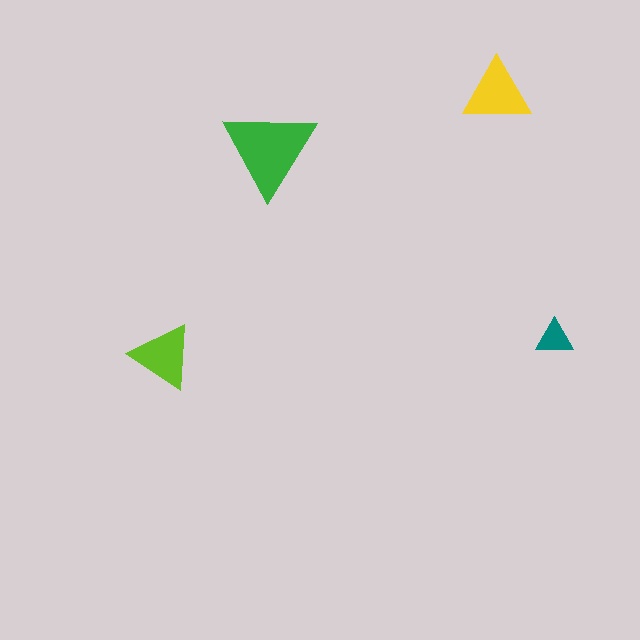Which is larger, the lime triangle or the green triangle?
The green one.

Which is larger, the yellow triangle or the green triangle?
The green one.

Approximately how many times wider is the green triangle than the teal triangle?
About 2.5 times wider.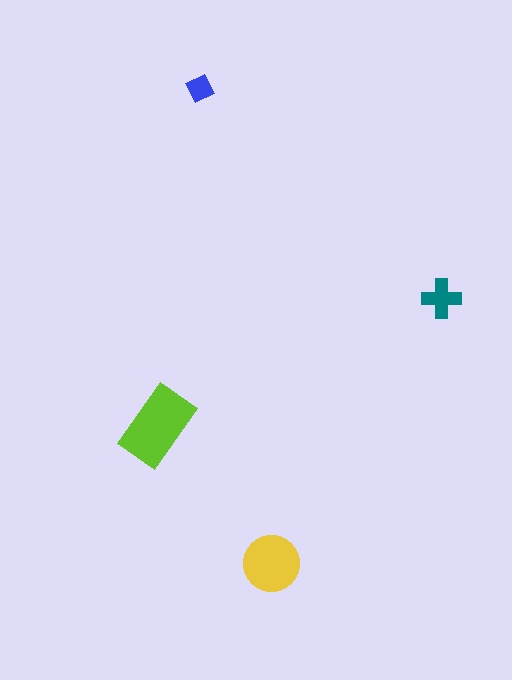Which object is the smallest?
The blue diamond.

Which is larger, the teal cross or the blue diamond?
The teal cross.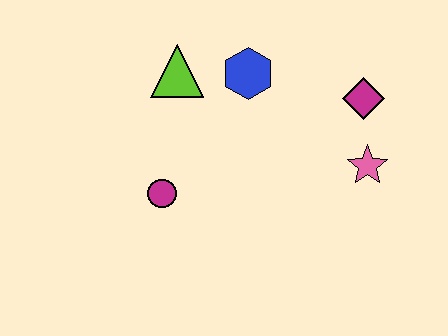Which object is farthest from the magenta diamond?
The magenta circle is farthest from the magenta diamond.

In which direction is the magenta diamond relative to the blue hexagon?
The magenta diamond is to the right of the blue hexagon.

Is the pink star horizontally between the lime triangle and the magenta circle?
No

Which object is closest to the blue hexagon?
The lime triangle is closest to the blue hexagon.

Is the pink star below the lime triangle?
Yes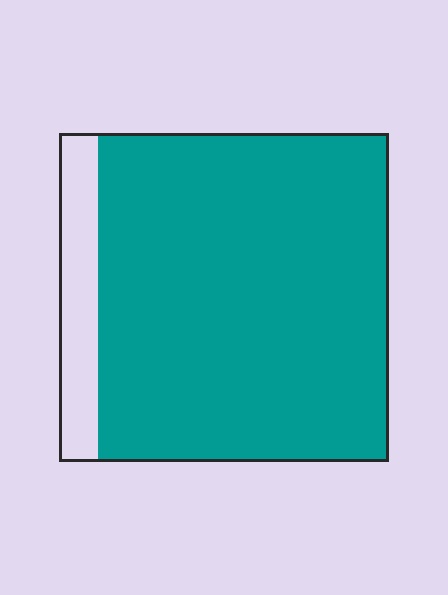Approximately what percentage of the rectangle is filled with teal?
Approximately 90%.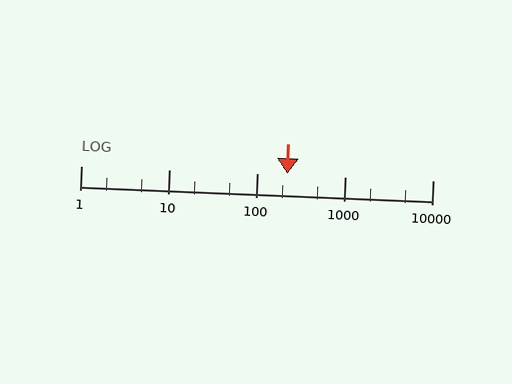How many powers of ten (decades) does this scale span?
The scale spans 4 decades, from 1 to 10000.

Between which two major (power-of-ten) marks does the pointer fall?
The pointer is between 100 and 1000.